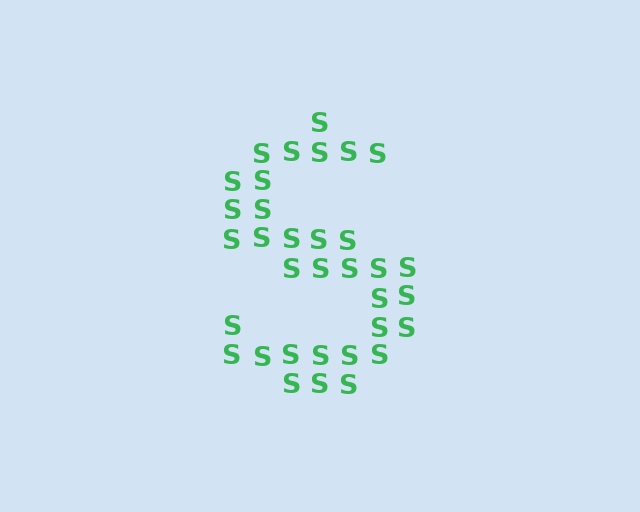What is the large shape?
The large shape is the letter S.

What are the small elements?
The small elements are letter S's.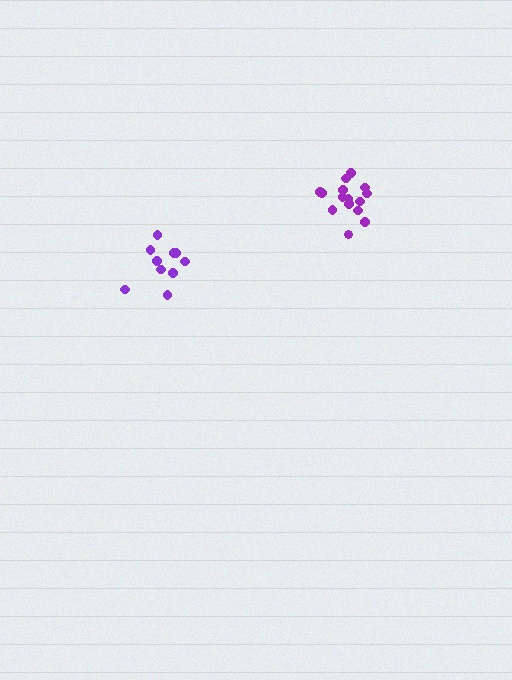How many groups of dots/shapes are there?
There are 2 groups.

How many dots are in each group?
Group 1: 10 dots, Group 2: 15 dots (25 total).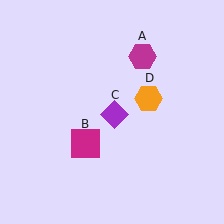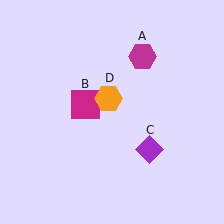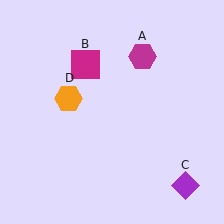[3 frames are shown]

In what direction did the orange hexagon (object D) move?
The orange hexagon (object D) moved left.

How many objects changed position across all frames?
3 objects changed position: magenta square (object B), purple diamond (object C), orange hexagon (object D).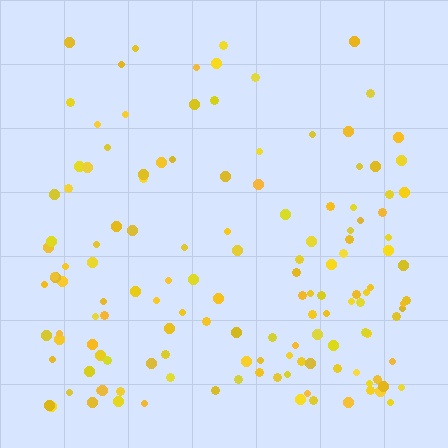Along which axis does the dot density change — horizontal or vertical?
Vertical.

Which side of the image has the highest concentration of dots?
The bottom.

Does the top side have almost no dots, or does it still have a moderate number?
Still a moderate number, just noticeably fewer than the bottom.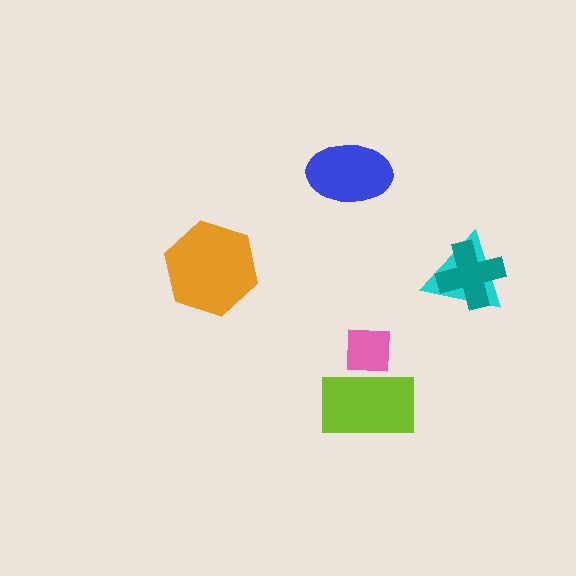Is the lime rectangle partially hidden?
No, no other shape covers it.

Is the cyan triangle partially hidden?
Yes, it is partially covered by another shape.